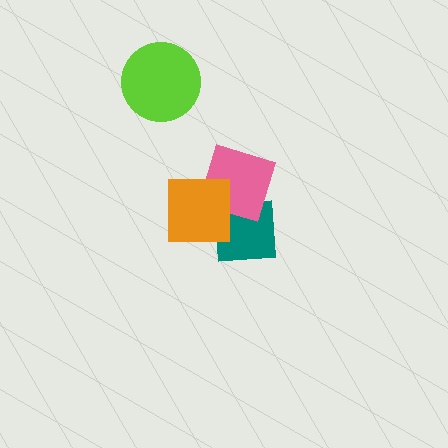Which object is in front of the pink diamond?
The orange square is in front of the pink diamond.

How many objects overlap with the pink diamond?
2 objects overlap with the pink diamond.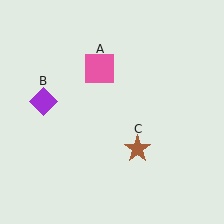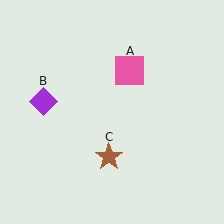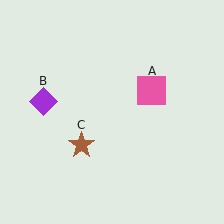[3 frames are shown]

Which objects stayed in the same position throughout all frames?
Purple diamond (object B) remained stationary.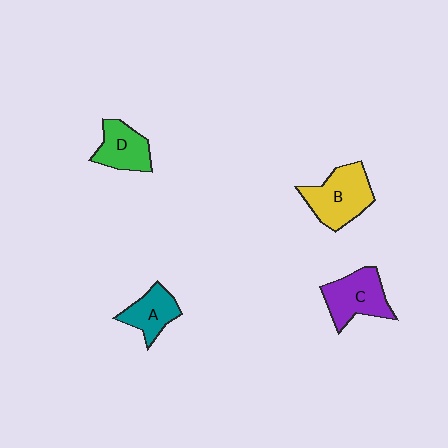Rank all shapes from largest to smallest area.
From largest to smallest: B (yellow), C (purple), D (green), A (teal).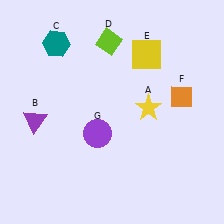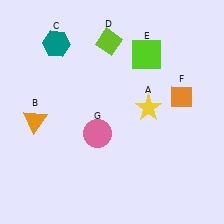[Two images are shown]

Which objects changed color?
B changed from purple to orange. E changed from yellow to lime. G changed from purple to pink.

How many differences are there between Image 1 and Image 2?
There are 3 differences between the two images.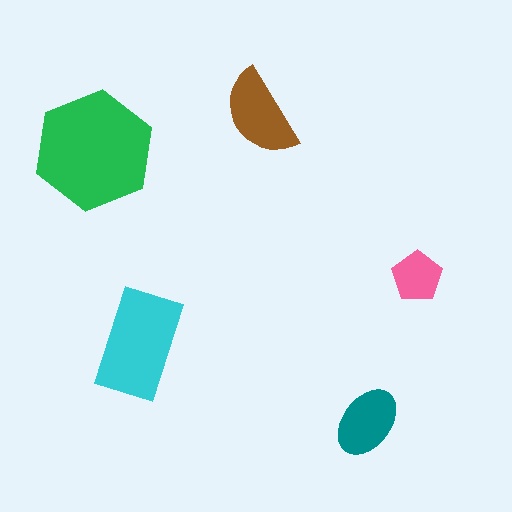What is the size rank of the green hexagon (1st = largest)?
1st.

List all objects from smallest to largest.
The pink pentagon, the teal ellipse, the brown semicircle, the cyan rectangle, the green hexagon.